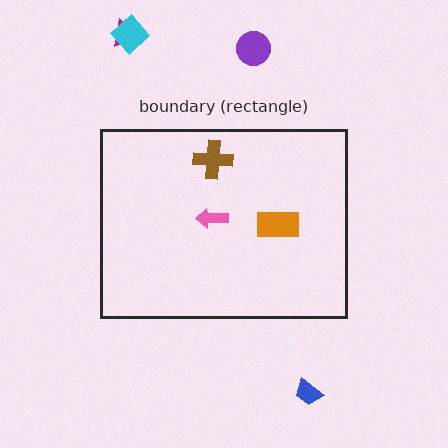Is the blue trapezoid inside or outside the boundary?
Outside.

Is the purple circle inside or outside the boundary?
Outside.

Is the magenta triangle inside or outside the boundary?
Outside.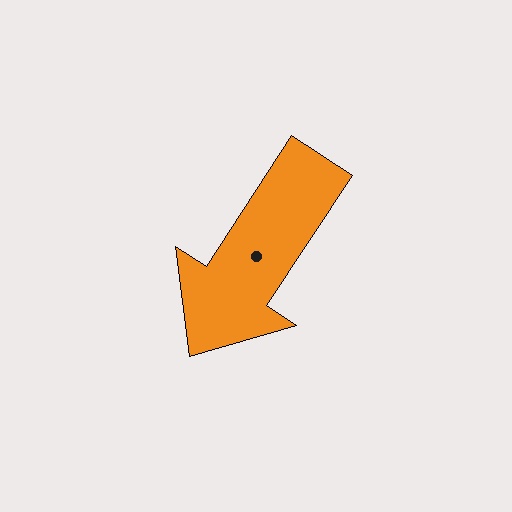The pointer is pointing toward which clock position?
Roughly 7 o'clock.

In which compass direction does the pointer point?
Southwest.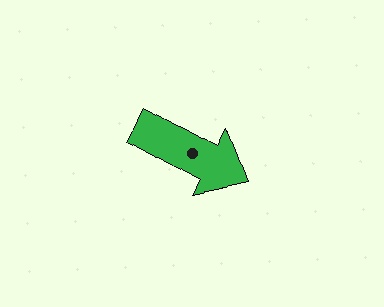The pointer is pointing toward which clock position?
Roughly 4 o'clock.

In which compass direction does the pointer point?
Southeast.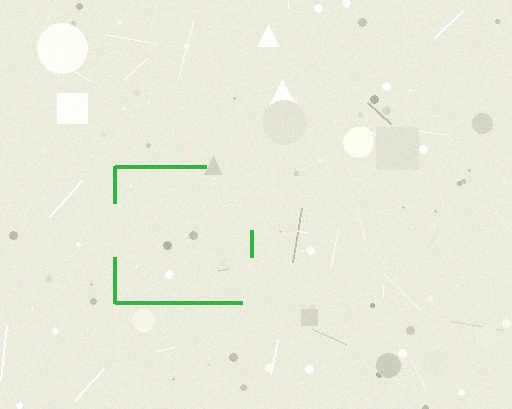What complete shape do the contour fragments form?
The contour fragments form a square.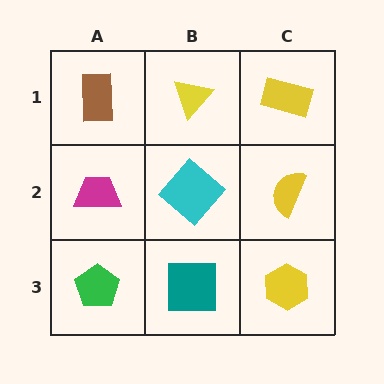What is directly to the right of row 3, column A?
A teal square.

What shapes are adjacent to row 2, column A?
A brown rectangle (row 1, column A), a green pentagon (row 3, column A), a cyan diamond (row 2, column B).